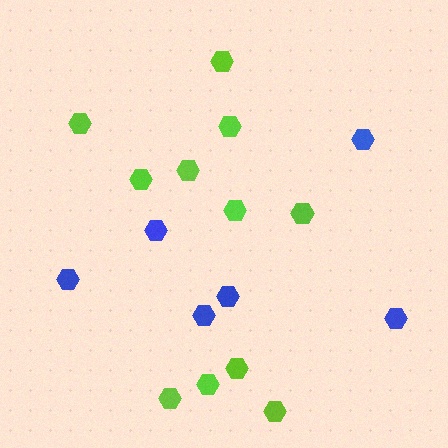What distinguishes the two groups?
There are 2 groups: one group of lime hexagons (11) and one group of blue hexagons (6).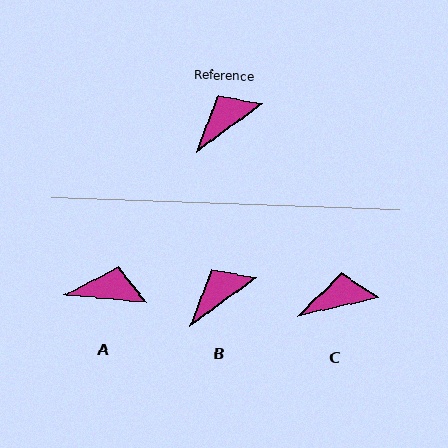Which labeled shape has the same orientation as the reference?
B.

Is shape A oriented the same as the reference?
No, it is off by about 42 degrees.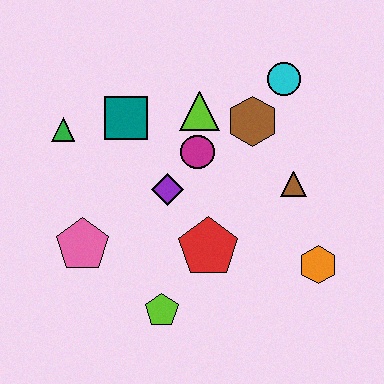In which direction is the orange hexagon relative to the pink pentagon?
The orange hexagon is to the right of the pink pentagon.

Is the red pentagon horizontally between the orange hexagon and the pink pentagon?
Yes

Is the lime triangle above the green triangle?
Yes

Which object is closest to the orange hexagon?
The brown triangle is closest to the orange hexagon.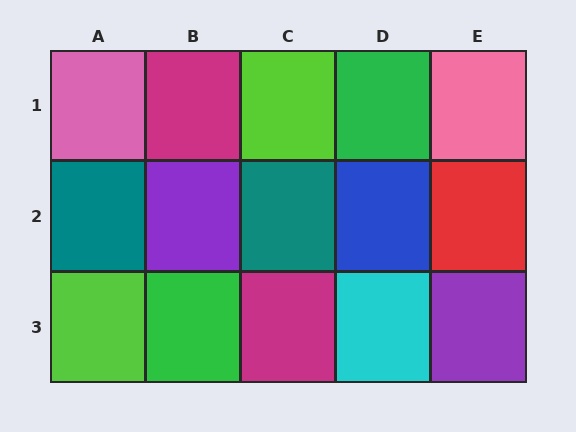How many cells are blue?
1 cell is blue.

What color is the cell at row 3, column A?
Lime.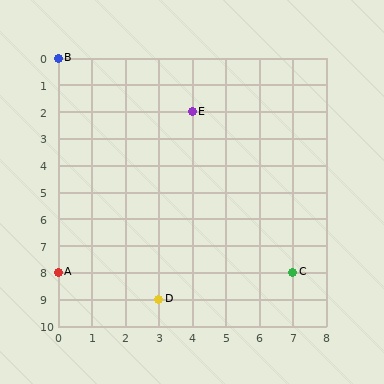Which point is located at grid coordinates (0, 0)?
Point B is at (0, 0).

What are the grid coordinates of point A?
Point A is at grid coordinates (0, 8).